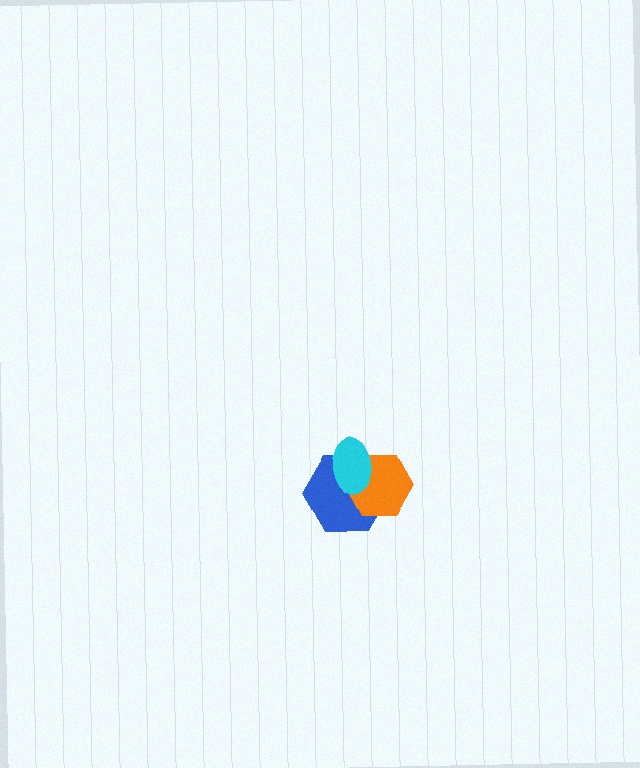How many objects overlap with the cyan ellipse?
2 objects overlap with the cyan ellipse.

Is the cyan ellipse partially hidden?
No, no other shape covers it.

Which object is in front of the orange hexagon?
The cyan ellipse is in front of the orange hexagon.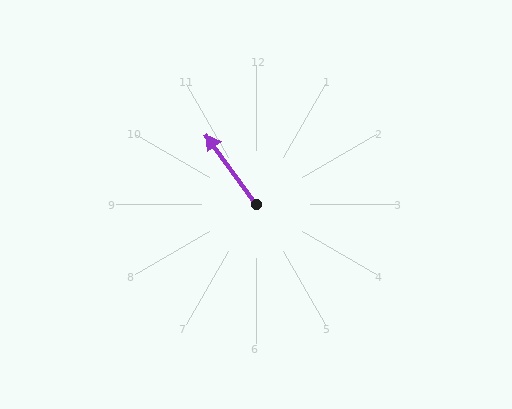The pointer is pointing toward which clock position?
Roughly 11 o'clock.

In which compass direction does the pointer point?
Northwest.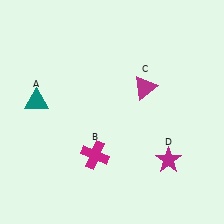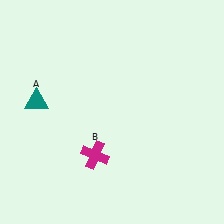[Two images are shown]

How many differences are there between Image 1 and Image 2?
There are 2 differences between the two images.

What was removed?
The magenta star (D), the magenta triangle (C) were removed in Image 2.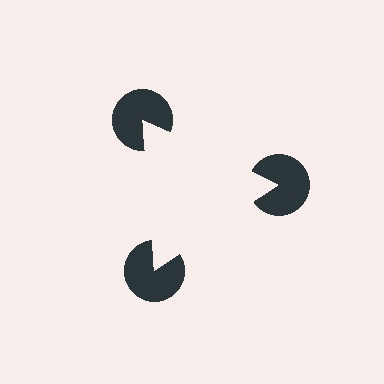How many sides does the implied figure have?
3 sides.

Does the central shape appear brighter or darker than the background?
It typically appears slightly brighter than the background, even though no actual brightness change is drawn.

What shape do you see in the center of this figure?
An illusory triangle — its edges are inferred from the aligned wedge cuts in the pac-man discs, not physically drawn.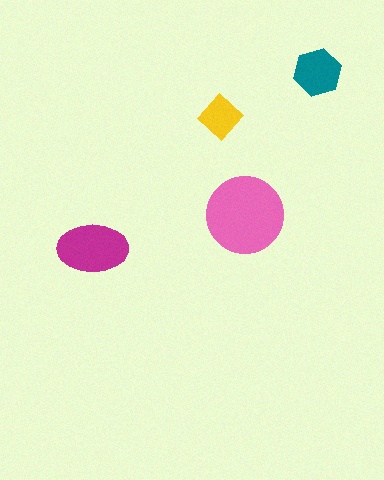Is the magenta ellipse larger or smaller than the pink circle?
Smaller.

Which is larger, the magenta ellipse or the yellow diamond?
The magenta ellipse.